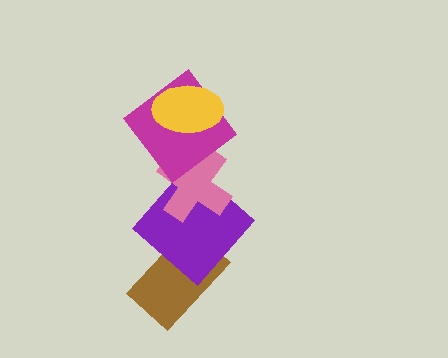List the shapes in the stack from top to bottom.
From top to bottom: the yellow ellipse, the magenta diamond, the pink cross, the purple diamond, the brown rectangle.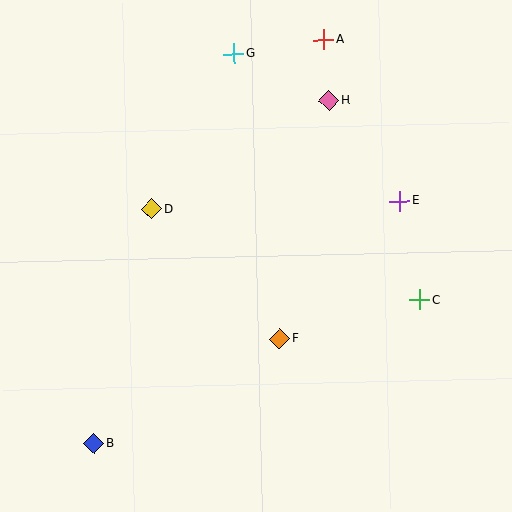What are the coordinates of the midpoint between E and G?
The midpoint between E and G is at (317, 127).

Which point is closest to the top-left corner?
Point G is closest to the top-left corner.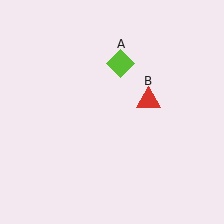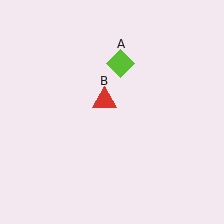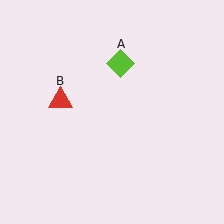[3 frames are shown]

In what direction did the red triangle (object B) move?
The red triangle (object B) moved left.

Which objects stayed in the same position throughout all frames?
Lime diamond (object A) remained stationary.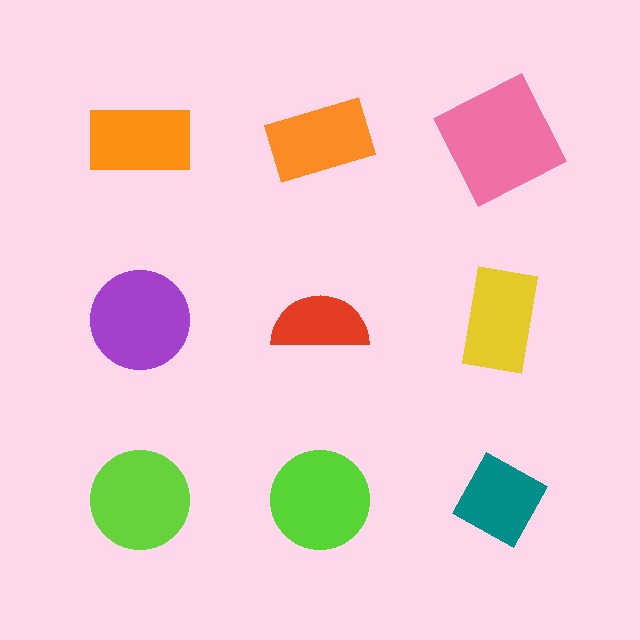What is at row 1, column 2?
An orange rectangle.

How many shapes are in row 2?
3 shapes.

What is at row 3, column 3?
A teal diamond.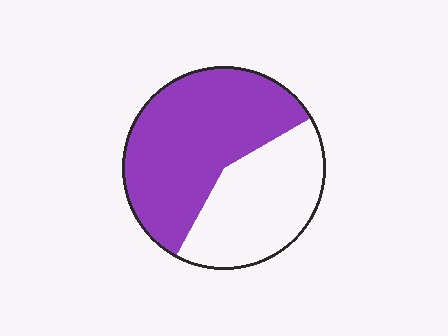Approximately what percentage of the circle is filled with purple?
Approximately 60%.